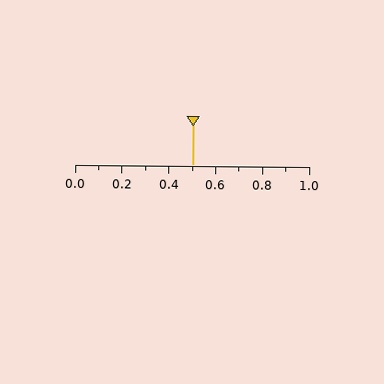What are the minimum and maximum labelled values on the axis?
The axis runs from 0.0 to 1.0.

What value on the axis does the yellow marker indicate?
The marker indicates approximately 0.5.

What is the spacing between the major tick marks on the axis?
The major ticks are spaced 0.2 apart.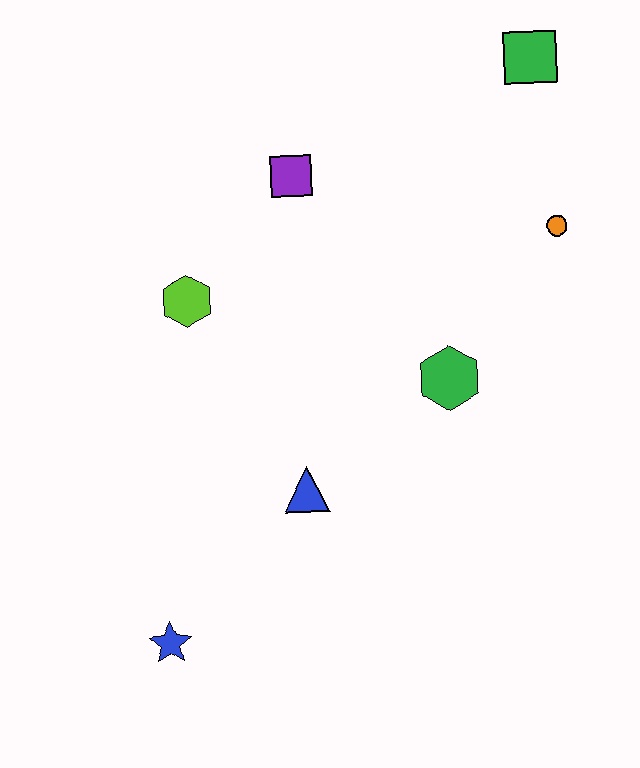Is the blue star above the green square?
No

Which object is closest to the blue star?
The blue triangle is closest to the blue star.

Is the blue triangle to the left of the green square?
Yes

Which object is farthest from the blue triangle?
The green square is farthest from the blue triangle.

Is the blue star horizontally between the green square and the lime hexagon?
No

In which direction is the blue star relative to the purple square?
The blue star is below the purple square.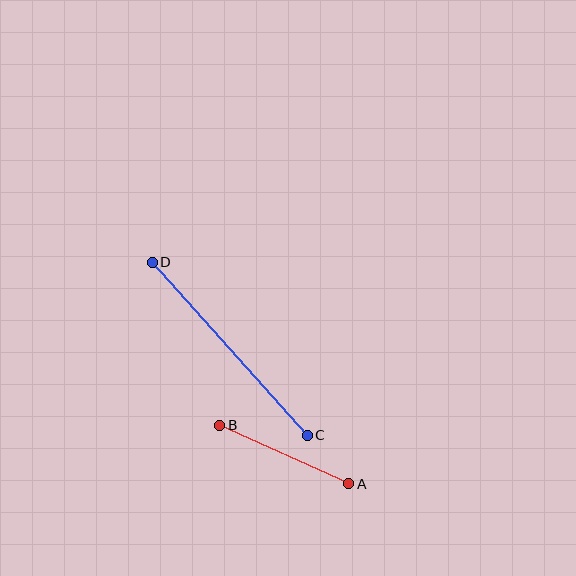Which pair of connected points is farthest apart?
Points C and D are farthest apart.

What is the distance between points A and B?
The distance is approximately 142 pixels.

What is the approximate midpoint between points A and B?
The midpoint is at approximately (284, 454) pixels.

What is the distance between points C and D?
The distance is approximately 232 pixels.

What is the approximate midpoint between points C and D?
The midpoint is at approximately (230, 349) pixels.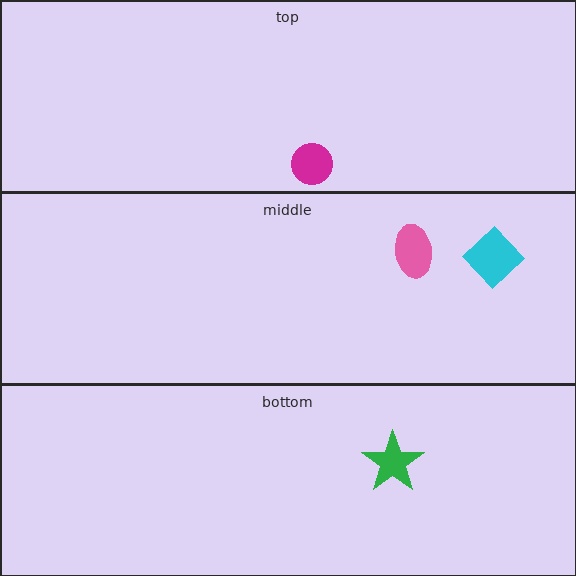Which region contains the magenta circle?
The top region.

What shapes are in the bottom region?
The green star.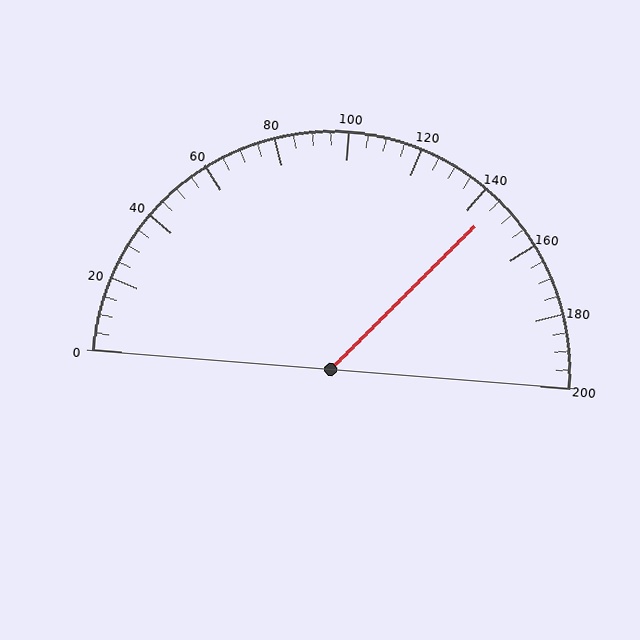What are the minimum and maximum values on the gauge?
The gauge ranges from 0 to 200.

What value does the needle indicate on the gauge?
The needle indicates approximately 145.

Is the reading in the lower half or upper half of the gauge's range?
The reading is in the upper half of the range (0 to 200).